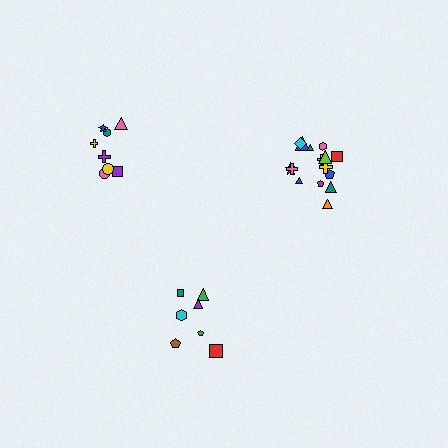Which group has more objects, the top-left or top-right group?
The top-right group.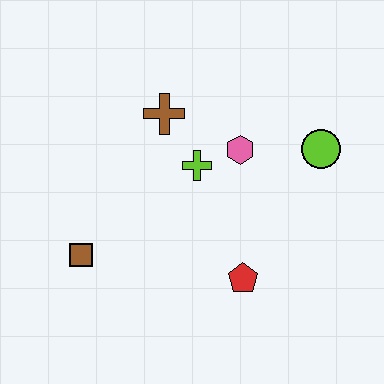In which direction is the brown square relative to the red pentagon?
The brown square is to the left of the red pentagon.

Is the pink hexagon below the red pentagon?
No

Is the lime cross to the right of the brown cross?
Yes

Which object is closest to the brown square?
The lime cross is closest to the brown square.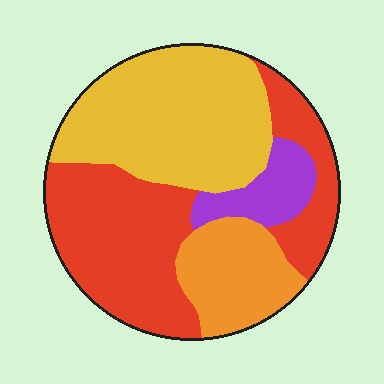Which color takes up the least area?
Purple, at roughly 10%.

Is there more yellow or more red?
Red.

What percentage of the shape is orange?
Orange takes up less than a quarter of the shape.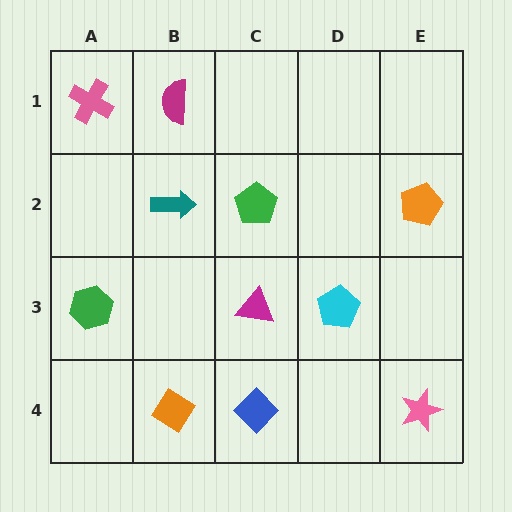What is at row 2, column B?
A teal arrow.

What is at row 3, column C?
A magenta triangle.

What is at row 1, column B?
A magenta semicircle.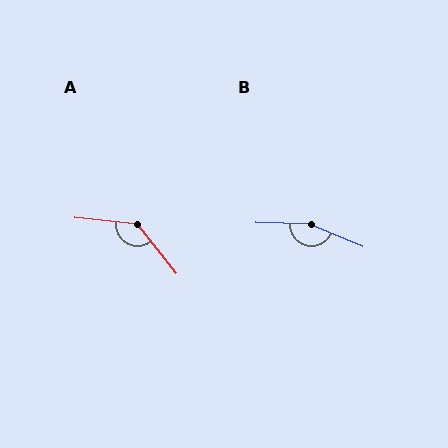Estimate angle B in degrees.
Approximately 159 degrees.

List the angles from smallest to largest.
A (134°), B (159°).